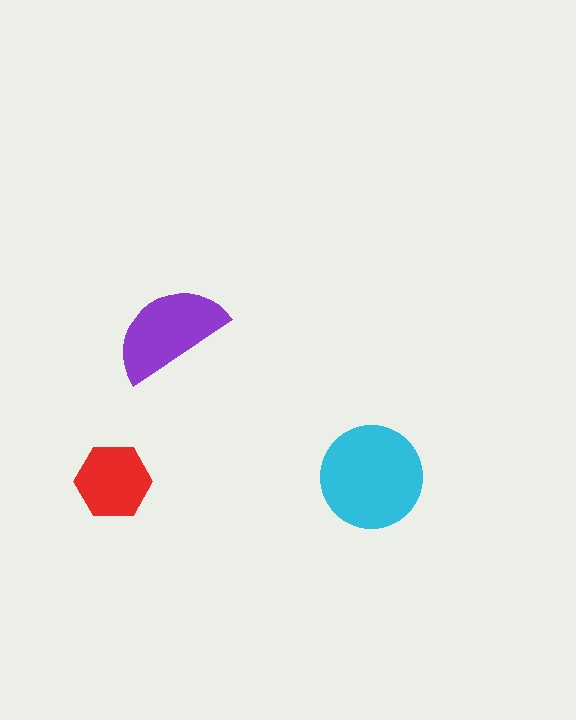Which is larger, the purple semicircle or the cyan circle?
The cyan circle.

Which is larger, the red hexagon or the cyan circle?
The cyan circle.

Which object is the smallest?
The red hexagon.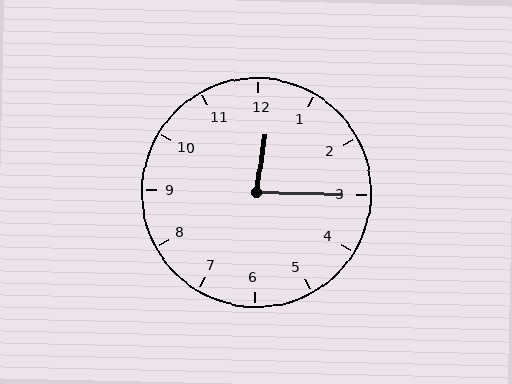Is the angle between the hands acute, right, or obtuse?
It is acute.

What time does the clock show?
12:15.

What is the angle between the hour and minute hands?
Approximately 82 degrees.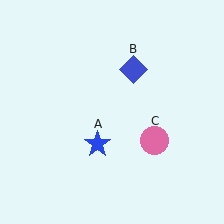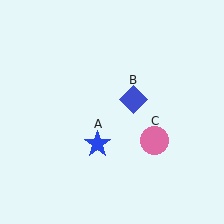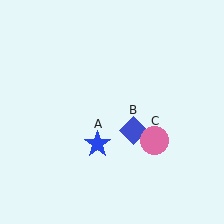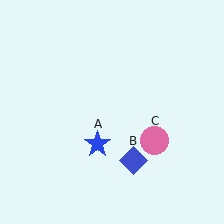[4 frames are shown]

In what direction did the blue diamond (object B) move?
The blue diamond (object B) moved down.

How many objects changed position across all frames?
1 object changed position: blue diamond (object B).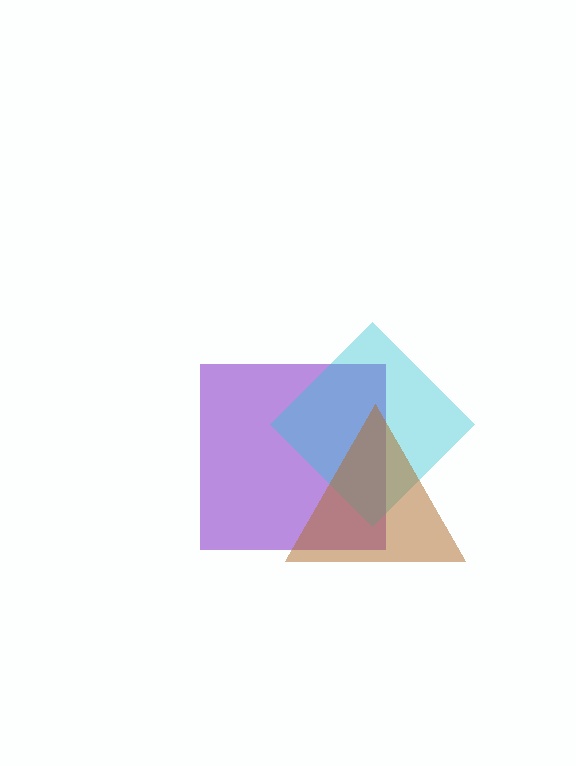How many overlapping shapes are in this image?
There are 3 overlapping shapes in the image.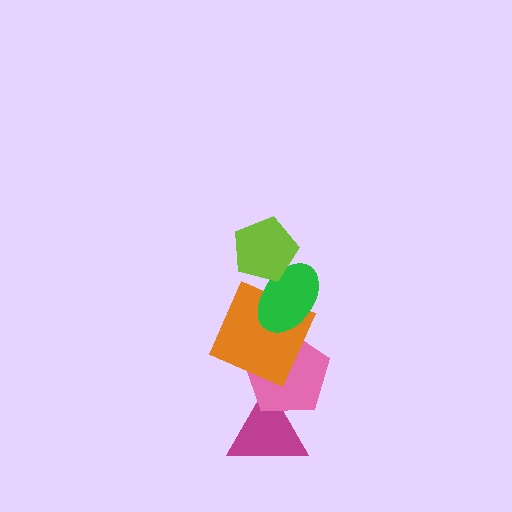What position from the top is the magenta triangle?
The magenta triangle is 5th from the top.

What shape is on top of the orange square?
The green ellipse is on top of the orange square.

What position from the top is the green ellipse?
The green ellipse is 2nd from the top.